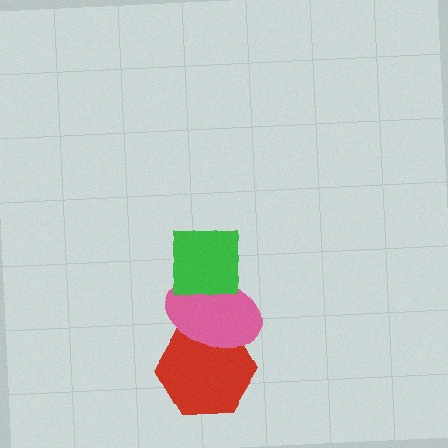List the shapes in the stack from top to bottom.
From top to bottom: the green square, the pink ellipse, the red hexagon.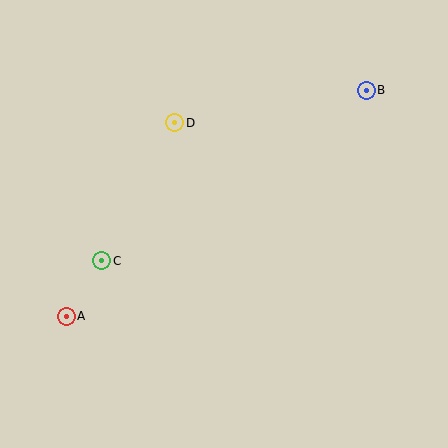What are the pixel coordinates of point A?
Point A is at (66, 316).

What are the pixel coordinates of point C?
Point C is at (102, 261).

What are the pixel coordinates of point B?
Point B is at (366, 90).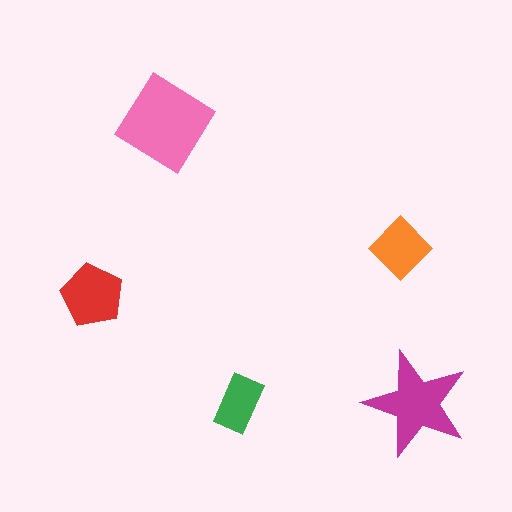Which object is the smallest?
The green rectangle.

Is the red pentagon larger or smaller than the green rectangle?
Larger.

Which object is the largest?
The pink diamond.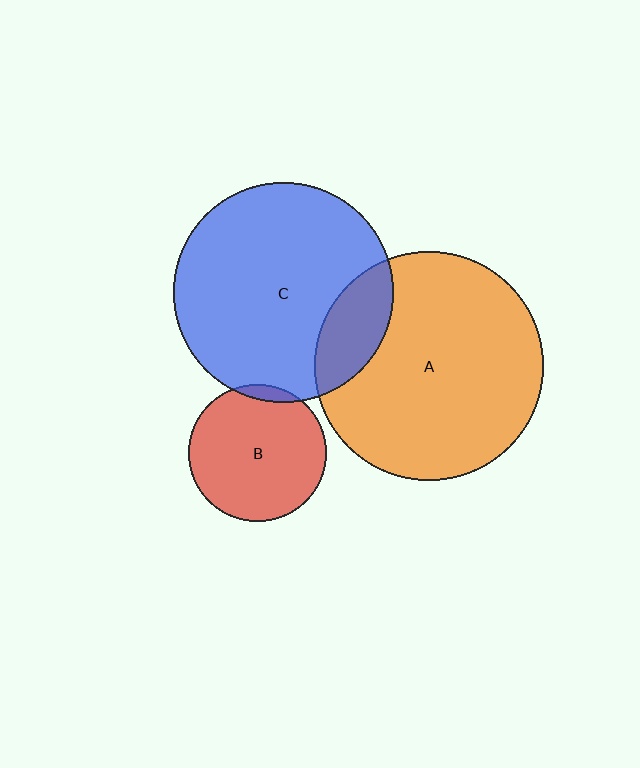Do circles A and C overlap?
Yes.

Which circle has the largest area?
Circle A (orange).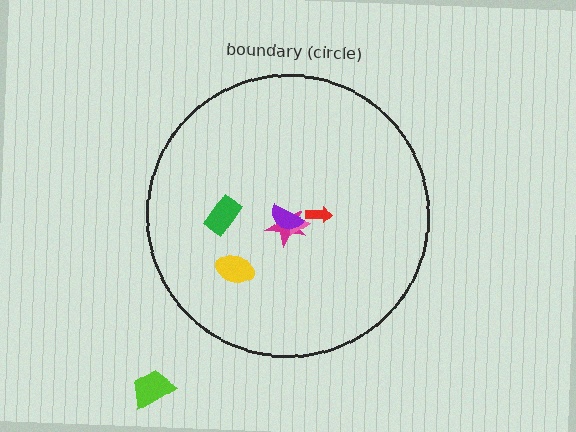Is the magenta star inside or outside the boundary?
Inside.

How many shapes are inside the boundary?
6 inside, 1 outside.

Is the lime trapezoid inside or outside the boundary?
Outside.